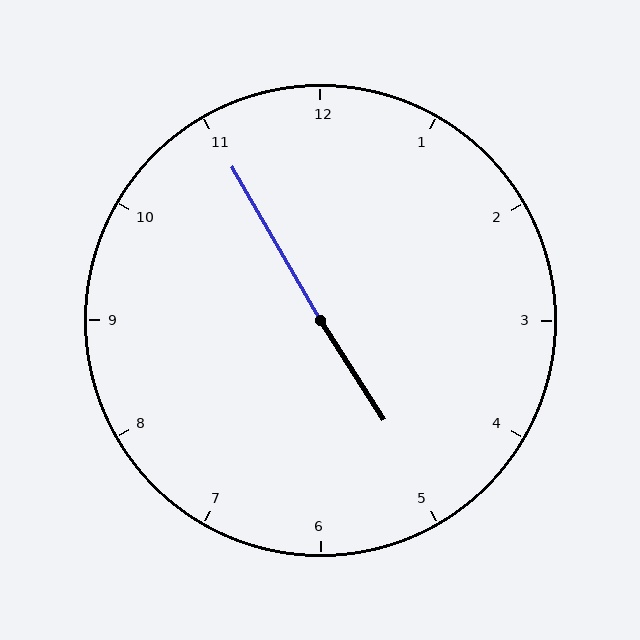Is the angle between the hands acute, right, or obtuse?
It is obtuse.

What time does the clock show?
4:55.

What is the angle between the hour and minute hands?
Approximately 178 degrees.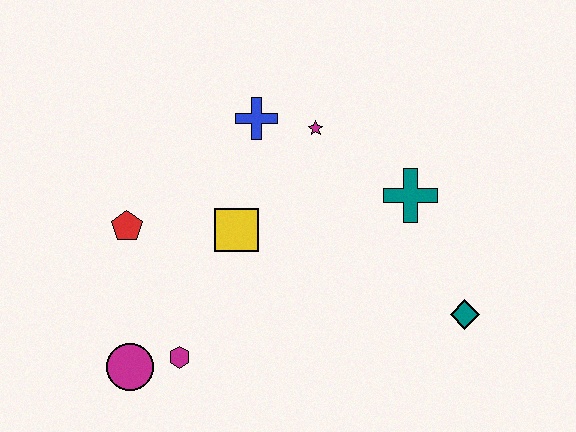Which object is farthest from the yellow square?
The teal diamond is farthest from the yellow square.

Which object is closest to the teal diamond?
The teal cross is closest to the teal diamond.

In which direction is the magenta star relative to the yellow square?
The magenta star is above the yellow square.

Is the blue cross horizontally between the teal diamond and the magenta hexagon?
Yes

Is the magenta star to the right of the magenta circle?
Yes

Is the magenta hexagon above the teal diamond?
No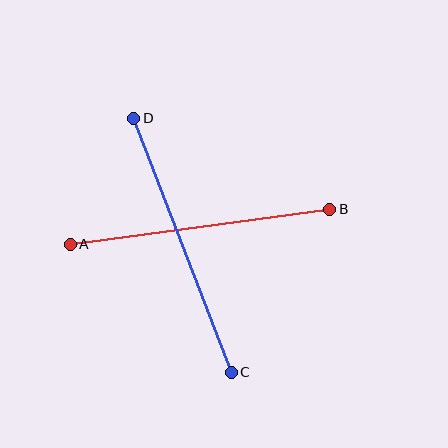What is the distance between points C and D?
The distance is approximately 272 pixels.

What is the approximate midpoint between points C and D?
The midpoint is at approximately (182, 245) pixels.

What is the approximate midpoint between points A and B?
The midpoint is at approximately (200, 227) pixels.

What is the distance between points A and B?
The distance is approximately 262 pixels.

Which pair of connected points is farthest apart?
Points C and D are farthest apart.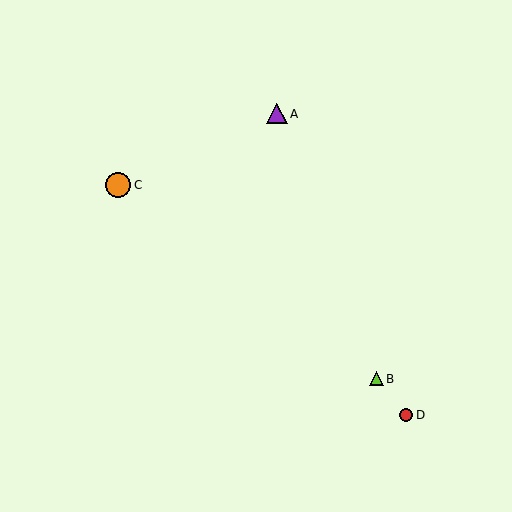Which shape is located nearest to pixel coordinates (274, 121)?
The purple triangle (labeled A) at (277, 114) is nearest to that location.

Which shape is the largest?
The orange circle (labeled C) is the largest.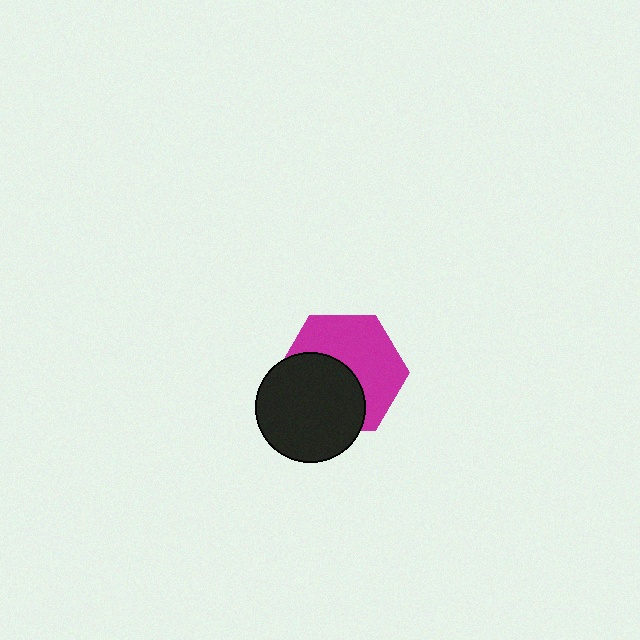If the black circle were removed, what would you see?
You would see the complete magenta hexagon.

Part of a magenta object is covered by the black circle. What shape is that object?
It is a hexagon.